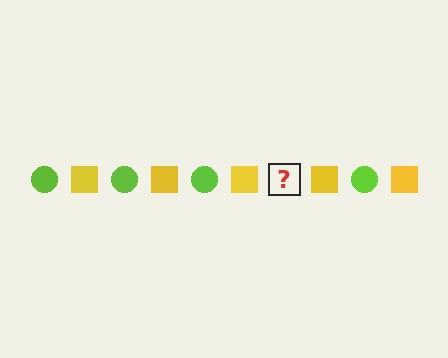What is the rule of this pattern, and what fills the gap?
The rule is that the pattern alternates between lime circle and yellow square. The gap should be filled with a lime circle.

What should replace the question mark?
The question mark should be replaced with a lime circle.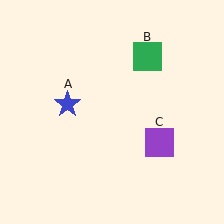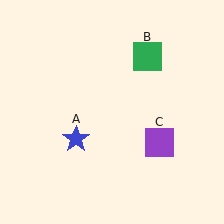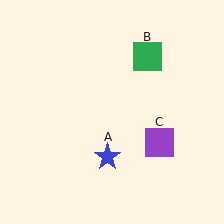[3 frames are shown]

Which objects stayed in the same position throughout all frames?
Green square (object B) and purple square (object C) remained stationary.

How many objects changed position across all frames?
1 object changed position: blue star (object A).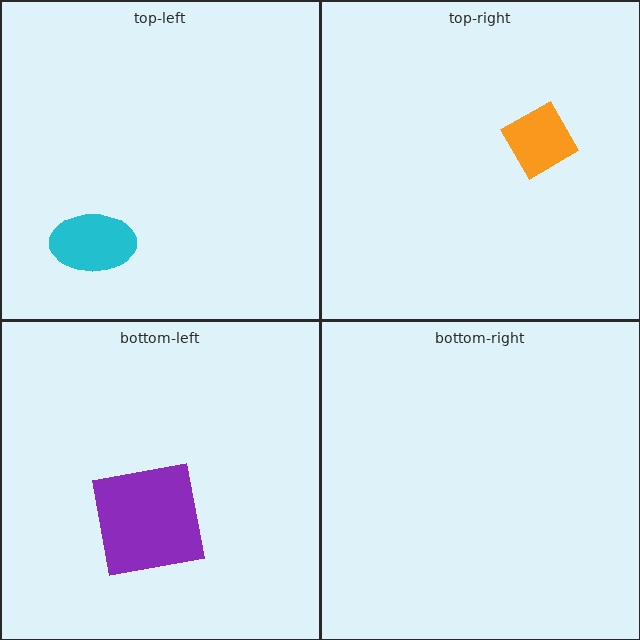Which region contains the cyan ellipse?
The top-left region.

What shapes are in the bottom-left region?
The purple square.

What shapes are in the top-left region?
The cyan ellipse.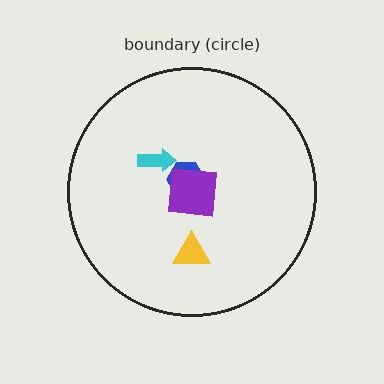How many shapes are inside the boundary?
4 inside, 0 outside.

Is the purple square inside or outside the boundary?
Inside.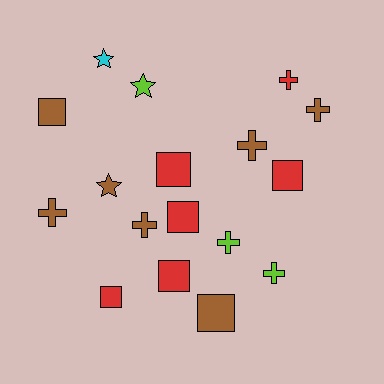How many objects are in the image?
There are 17 objects.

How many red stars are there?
There are no red stars.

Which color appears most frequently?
Brown, with 7 objects.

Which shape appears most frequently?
Square, with 7 objects.